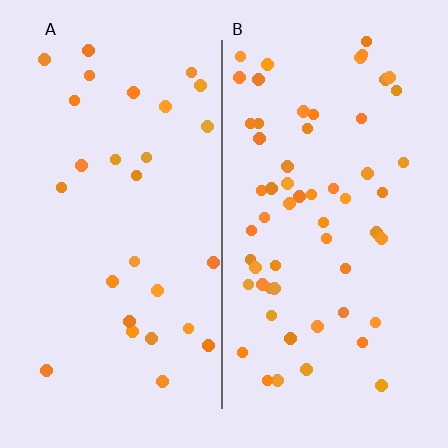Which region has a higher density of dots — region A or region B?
B (the right).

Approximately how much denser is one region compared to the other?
Approximately 2.1× — region B over region A.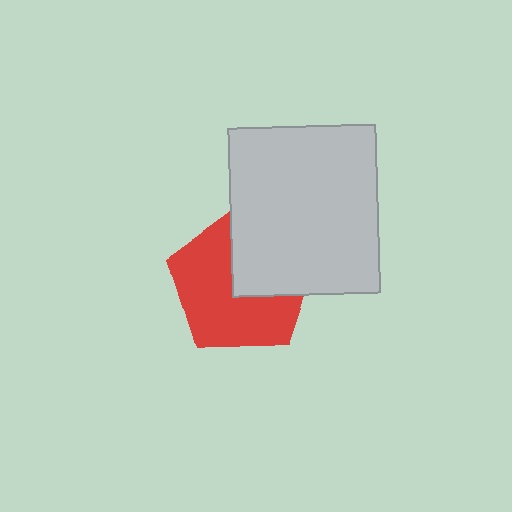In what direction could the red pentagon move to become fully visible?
The red pentagon could move toward the lower-left. That would shift it out from behind the light gray rectangle entirely.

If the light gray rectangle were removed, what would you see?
You would see the complete red pentagon.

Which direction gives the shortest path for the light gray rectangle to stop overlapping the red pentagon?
Moving toward the upper-right gives the shortest separation.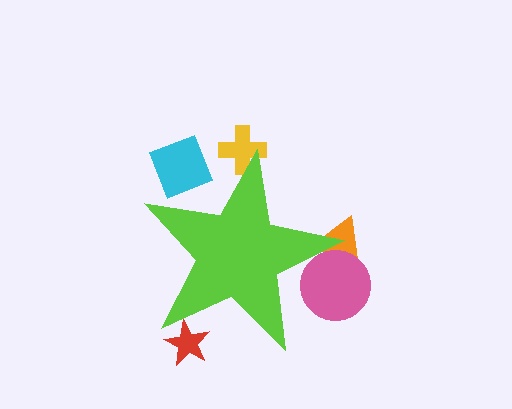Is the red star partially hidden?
Yes, the red star is partially hidden behind the lime star.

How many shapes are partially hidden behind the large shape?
5 shapes are partially hidden.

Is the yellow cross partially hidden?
Yes, the yellow cross is partially hidden behind the lime star.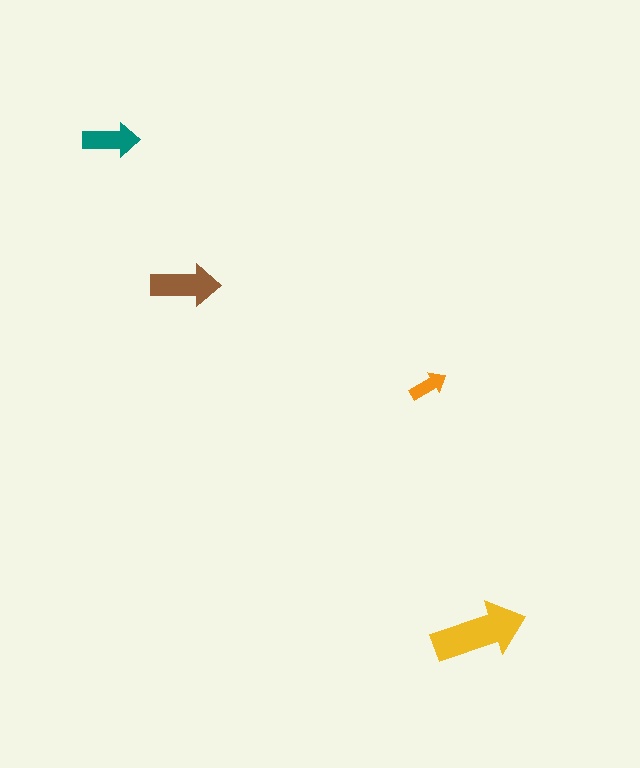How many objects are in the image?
There are 4 objects in the image.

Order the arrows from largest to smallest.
the yellow one, the brown one, the teal one, the orange one.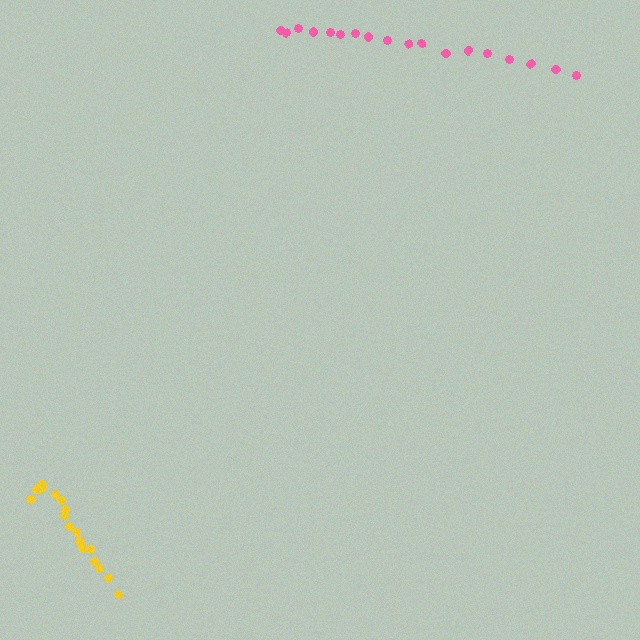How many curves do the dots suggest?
There are 2 distinct paths.